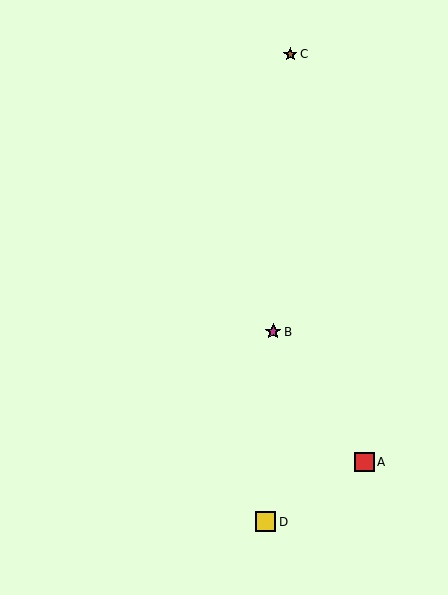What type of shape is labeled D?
Shape D is a yellow square.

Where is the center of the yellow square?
The center of the yellow square is at (266, 522).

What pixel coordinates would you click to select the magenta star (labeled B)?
Click at (273, 332) to select the magenta star B.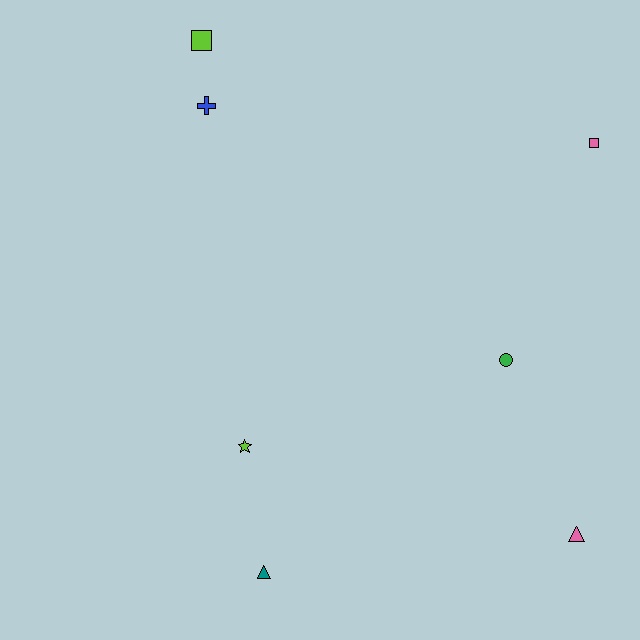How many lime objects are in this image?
There are 2 lime objects.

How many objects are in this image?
There are 7 objects.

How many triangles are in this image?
There are 2 triangles.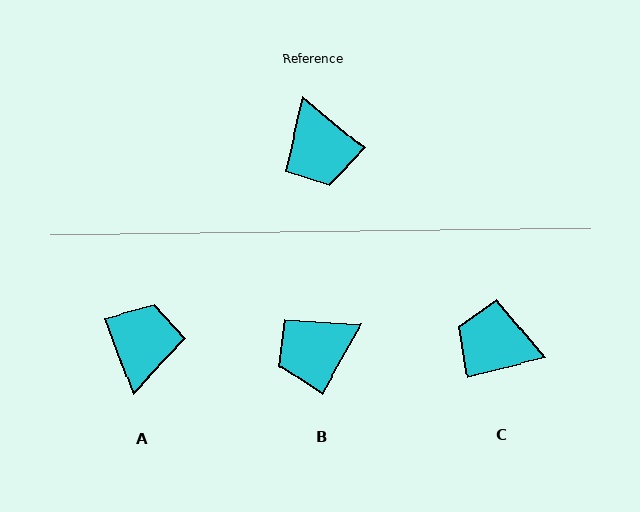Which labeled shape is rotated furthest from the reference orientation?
A, about 150 degrees away.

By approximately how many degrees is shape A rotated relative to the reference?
Approximately 150 degrees counter-clockwise.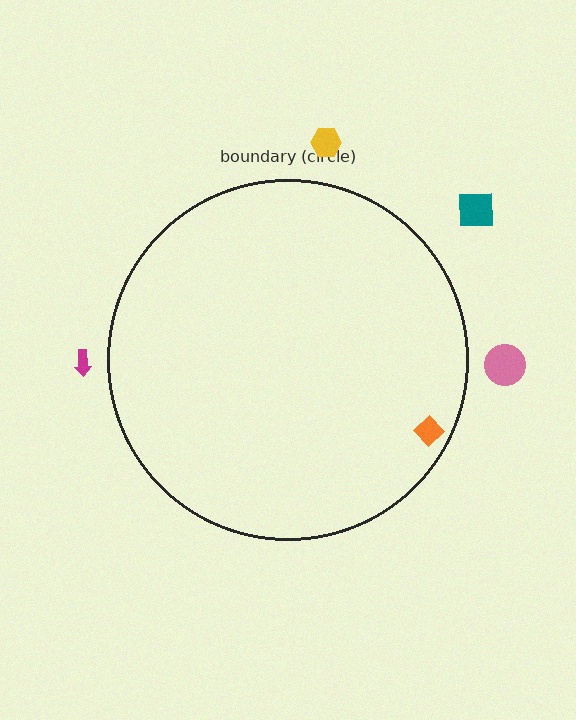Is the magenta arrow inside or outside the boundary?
Outside.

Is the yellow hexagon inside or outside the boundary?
Outside.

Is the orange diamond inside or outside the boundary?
Inside.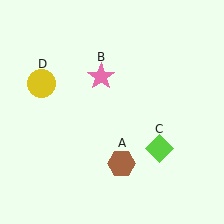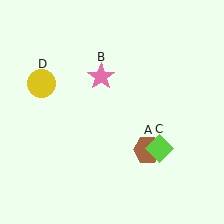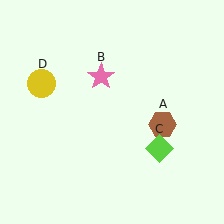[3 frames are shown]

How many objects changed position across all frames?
1 object changed position: brown hexagon (object A).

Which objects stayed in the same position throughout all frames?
Pink star (object B) and lime diamond (object C) and yellow circle (object D) remained stationary.